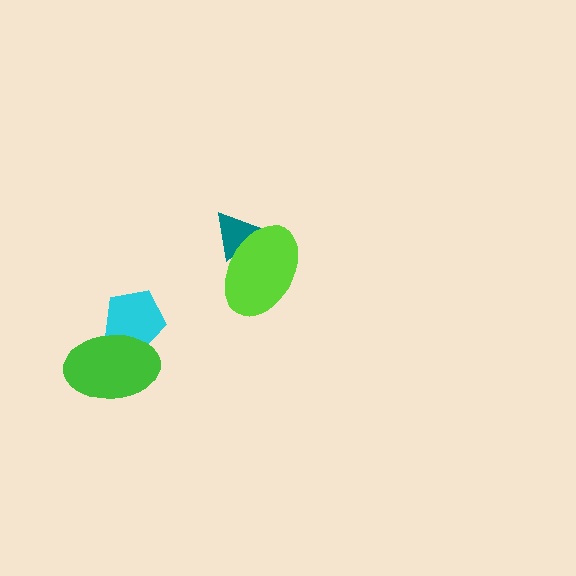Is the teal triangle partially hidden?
Yes, it is partially covered by another shape.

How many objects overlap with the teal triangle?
1 object overlaps with the teal triangle.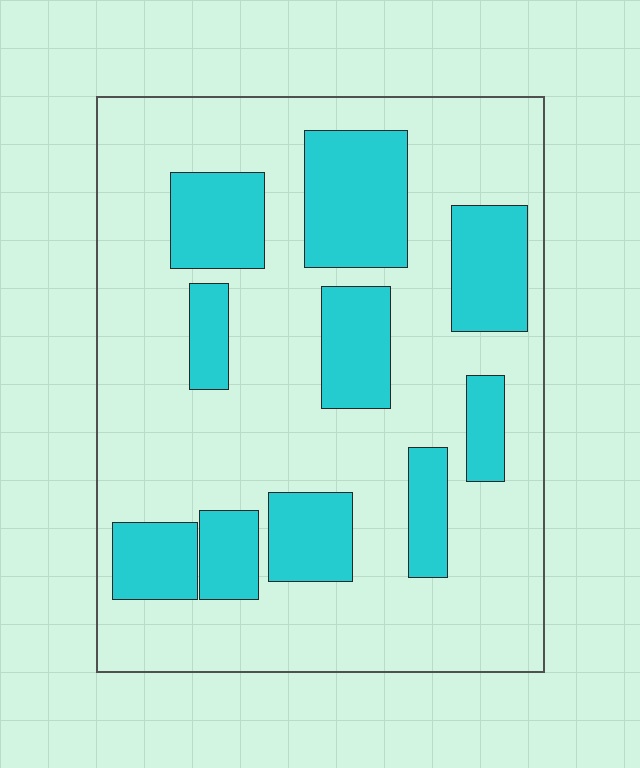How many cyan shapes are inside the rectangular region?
10.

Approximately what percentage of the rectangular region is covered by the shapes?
Approximately 30%.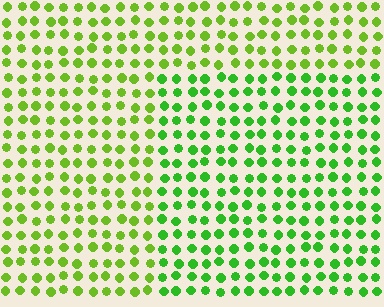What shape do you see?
I see a rectangle.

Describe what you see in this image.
The image is filled with small lime elements in a uniform arrangement. A rectangle-shaped region is visible where the elements are tinted to a slightly different hue, forming a subtle color boundary.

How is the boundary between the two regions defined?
The boundary is defined purely by a slight shift in hue (about 26 degrees). Spacing, size, and orientation are identical on both sides.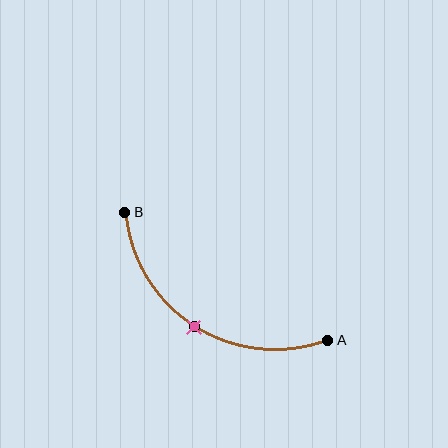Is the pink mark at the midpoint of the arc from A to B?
Yes. The pink mark lies on the arc at equal arc-length from both A and B — it is the arc midpoint.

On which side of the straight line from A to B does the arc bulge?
The arc bulges below the straight line connecting A and B.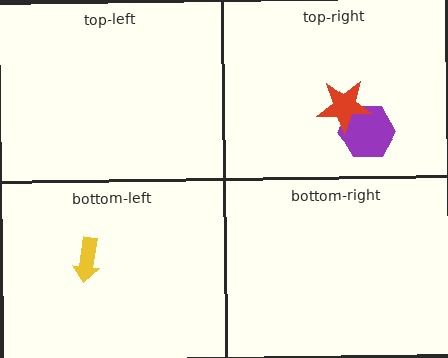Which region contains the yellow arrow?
The bottom-left region.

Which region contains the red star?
The top-right region.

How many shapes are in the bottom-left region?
1.